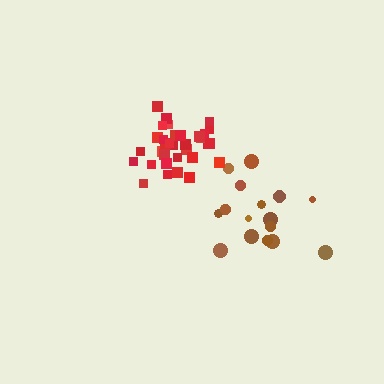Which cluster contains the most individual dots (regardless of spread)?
Red (33).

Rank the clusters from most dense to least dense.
red, brown.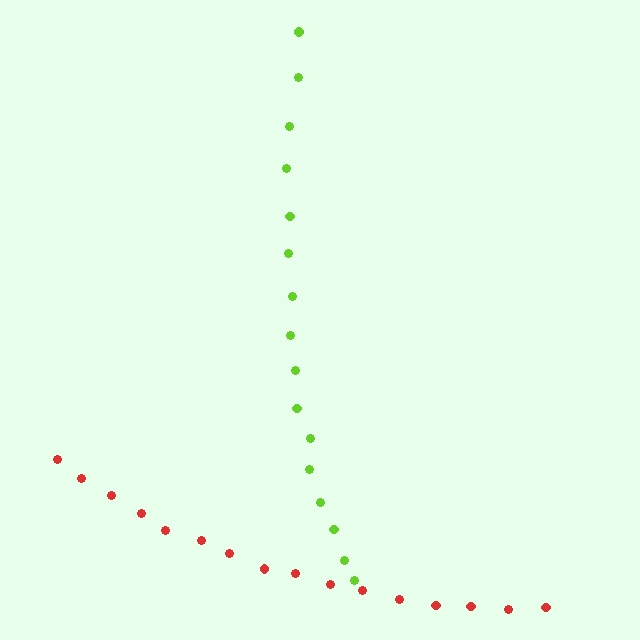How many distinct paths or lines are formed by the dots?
There are 2 distinct paths.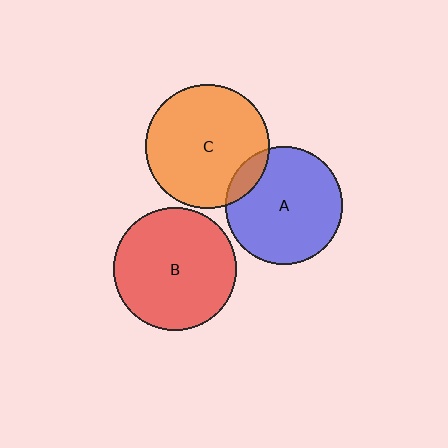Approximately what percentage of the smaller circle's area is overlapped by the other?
Approximately 10%.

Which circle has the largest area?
Circle C (orange).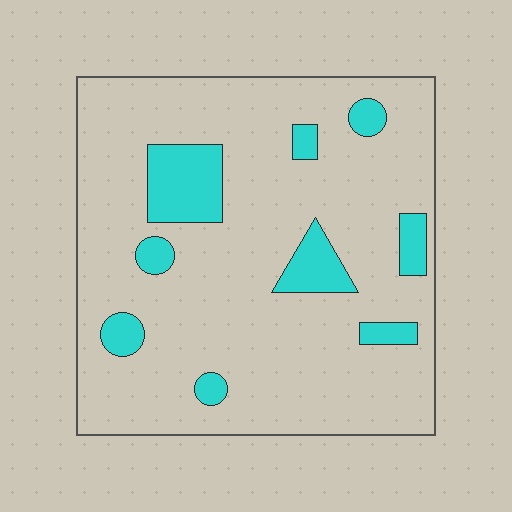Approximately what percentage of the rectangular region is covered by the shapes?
Approximately 15%.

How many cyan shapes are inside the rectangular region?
9.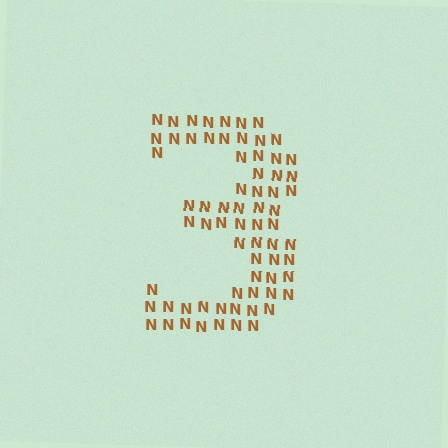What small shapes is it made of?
It is made of small letter N's.